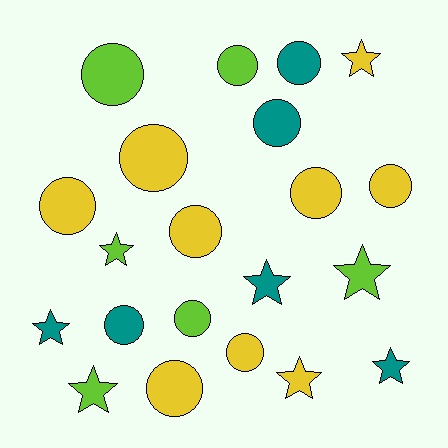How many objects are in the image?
There are 21 objects.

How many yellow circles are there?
There are 7 yellow circles.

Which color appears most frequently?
Yellow, with 9 objects.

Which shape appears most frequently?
Circle, with 13 objects.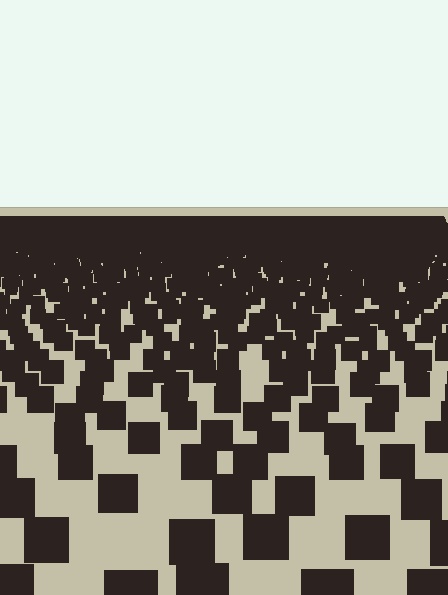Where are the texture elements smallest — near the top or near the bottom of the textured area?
Near the top.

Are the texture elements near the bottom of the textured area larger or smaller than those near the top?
Larger. Near the bottom, elements are closer to the viewer and appear at a bigger on-screen size.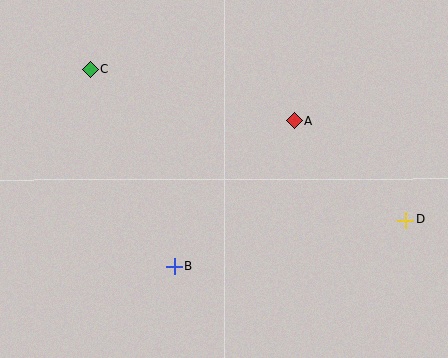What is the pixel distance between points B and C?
The distance between B and C is 214 pixels.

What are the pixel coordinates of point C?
Point C is at (90, 69).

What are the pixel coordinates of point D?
Point D is at (406, 220).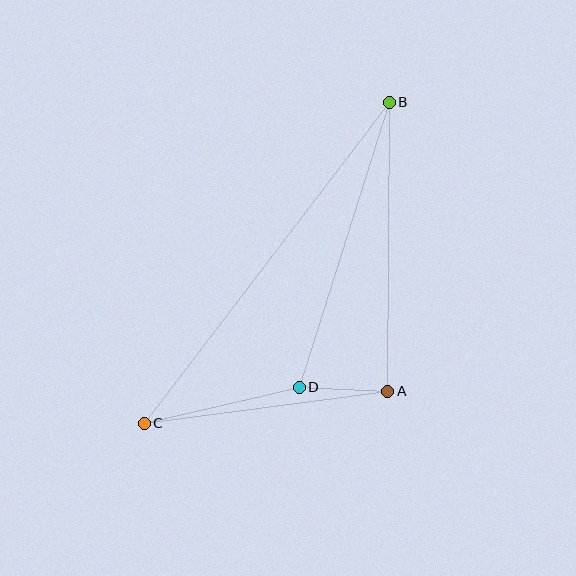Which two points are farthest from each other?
Points B and C are farthest from each other.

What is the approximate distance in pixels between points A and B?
The distance between A and B is approximately 289 pixels.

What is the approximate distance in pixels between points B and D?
The distance between B and D is approximately 299 pixels.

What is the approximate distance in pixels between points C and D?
The distance between C and D is approximately 159 pixels.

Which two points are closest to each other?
Points A and D are closest to each other.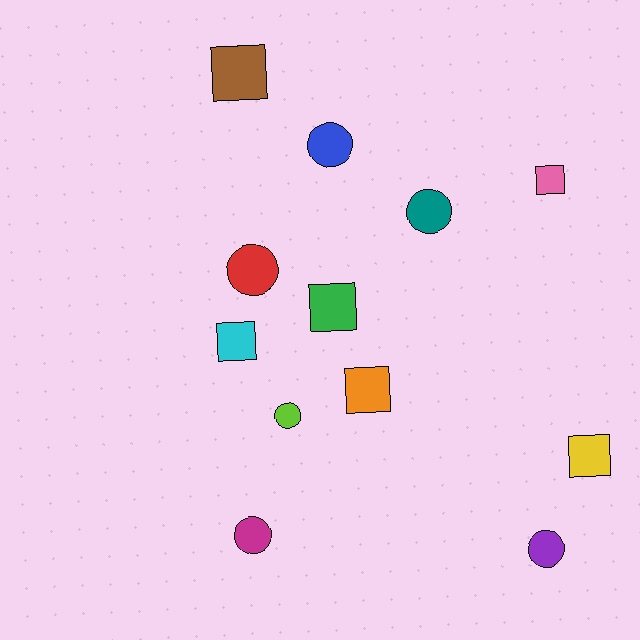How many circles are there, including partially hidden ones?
There are 6 circles.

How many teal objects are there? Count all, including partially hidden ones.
There is 1 teal object.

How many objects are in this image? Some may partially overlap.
There are 12 objects.